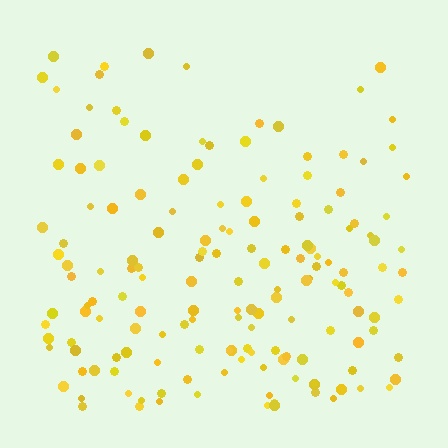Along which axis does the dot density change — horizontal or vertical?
Vertical.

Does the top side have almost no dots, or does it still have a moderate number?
Still a moderate number, just noticeably fewer than the bottom.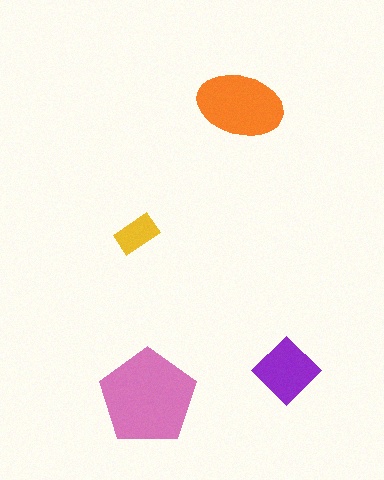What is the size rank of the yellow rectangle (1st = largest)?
4th.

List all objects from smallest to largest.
The yellow rectangle, the purple diamond, the orange ellipse, the pink pentagon.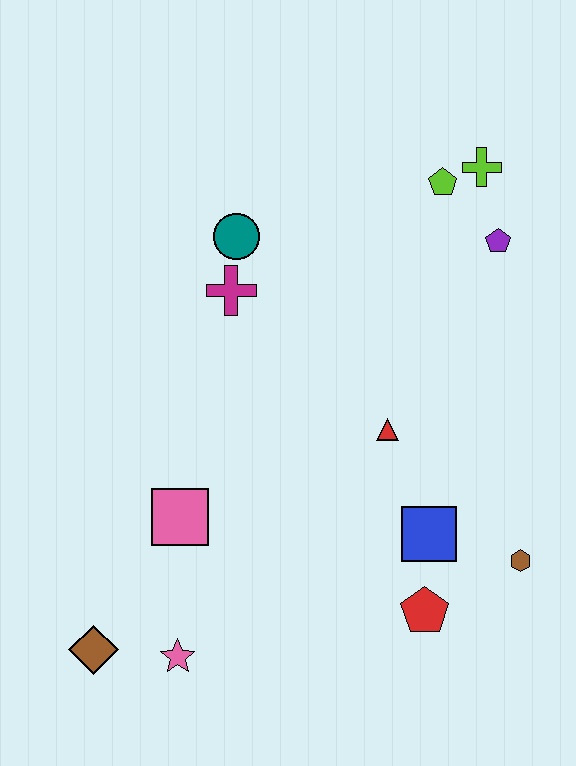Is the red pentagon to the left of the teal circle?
No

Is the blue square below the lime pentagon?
Yes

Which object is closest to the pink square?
The pink star is closest to the pink square.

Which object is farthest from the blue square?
The lime cross is farthest from the blue square.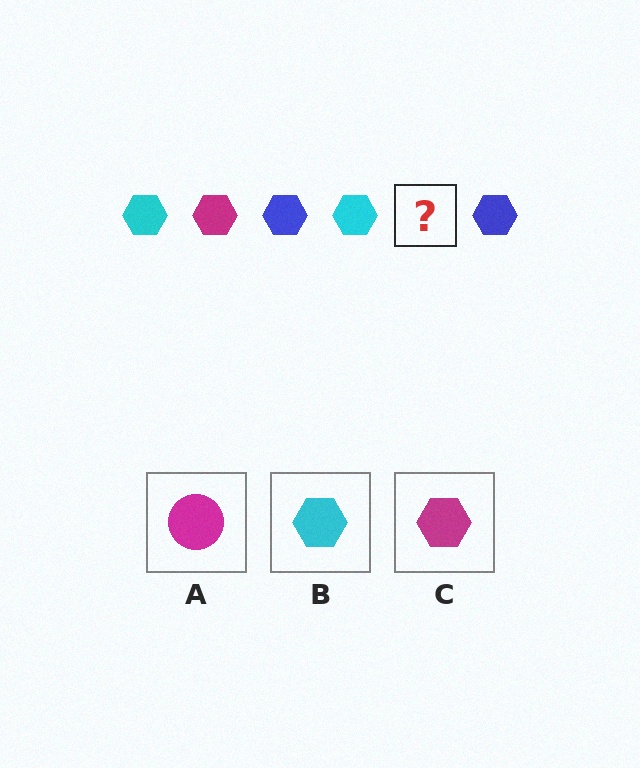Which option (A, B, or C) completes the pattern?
C.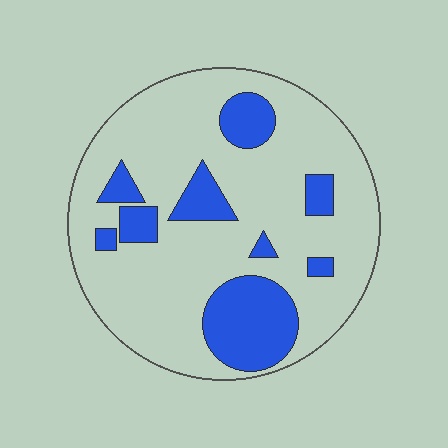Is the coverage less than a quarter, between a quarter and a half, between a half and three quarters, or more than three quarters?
Less than a quarter.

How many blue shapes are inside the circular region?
9.